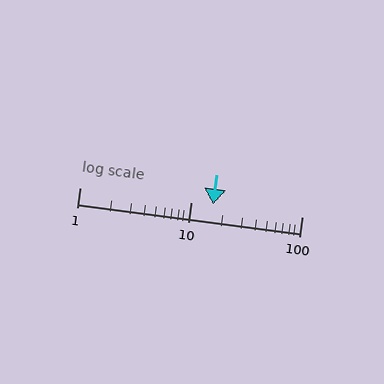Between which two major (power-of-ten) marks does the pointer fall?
The pointer is between 10 and 100.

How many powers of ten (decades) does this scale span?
The scale spans 2 decades, from 1 to 100.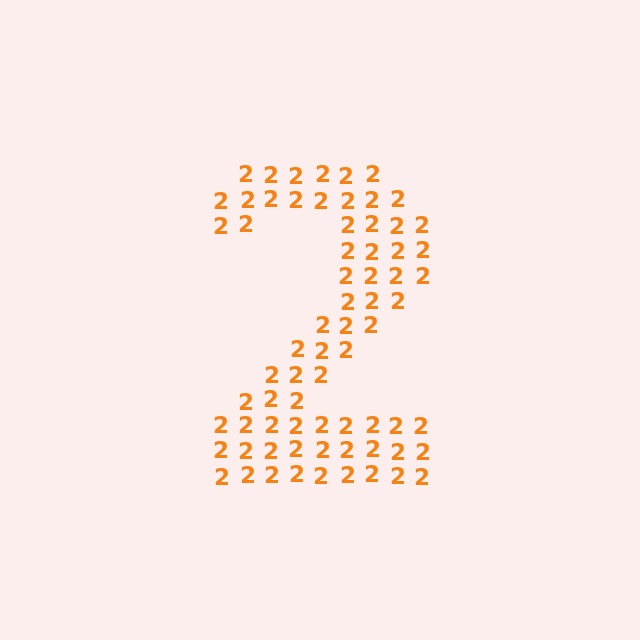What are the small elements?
The small elements are digit 2's.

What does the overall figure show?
The overall figure shows the digit 2.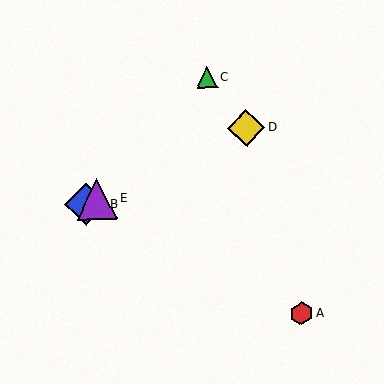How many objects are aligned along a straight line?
3 objects (B, D, E) are aligned along a straight line.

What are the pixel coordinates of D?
Object D is at (246, 128).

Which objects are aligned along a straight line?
Objects B, D, E are aligned along a straight line.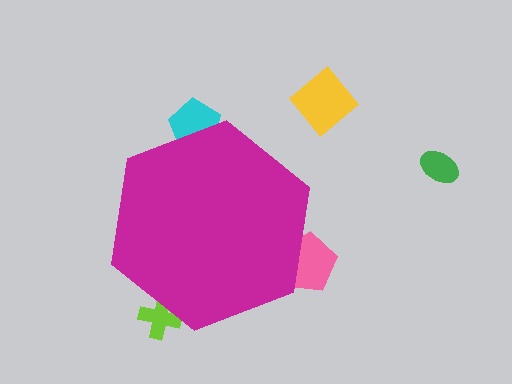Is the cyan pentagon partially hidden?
Yes, the cyan pentagon is partially hidden behind the magenta hexagon.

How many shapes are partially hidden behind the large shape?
3 shapes are partially hidden.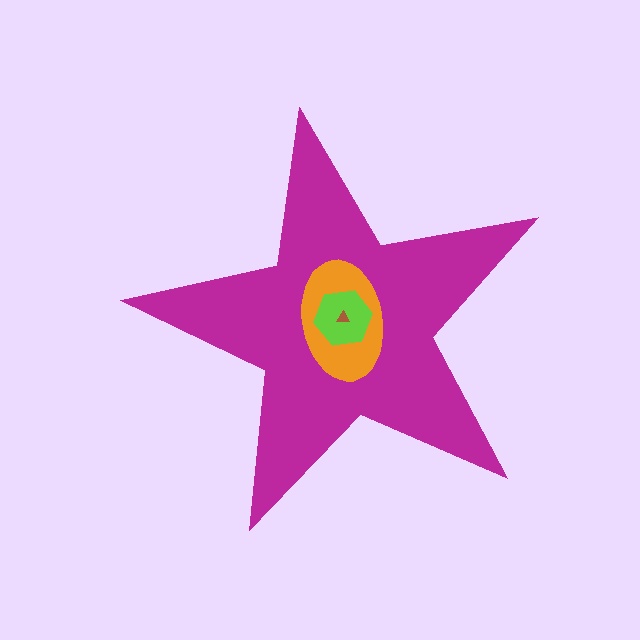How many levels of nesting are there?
4.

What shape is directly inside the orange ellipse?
The lime hexagon.